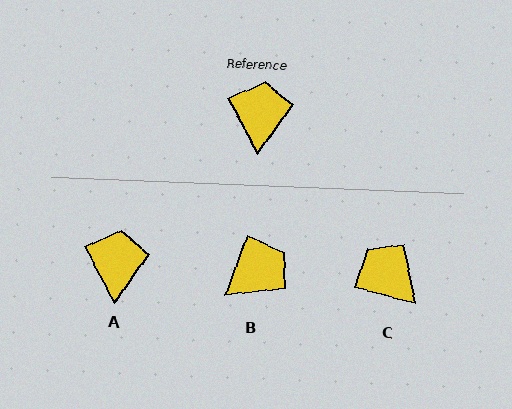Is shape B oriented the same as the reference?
No, it is off by about 48 degrees.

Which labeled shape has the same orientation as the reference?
A.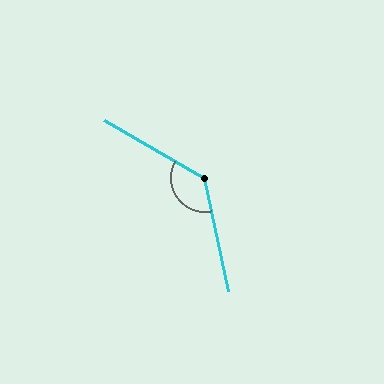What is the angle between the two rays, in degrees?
Approximately 132 degrees.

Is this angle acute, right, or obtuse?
It is obtuse.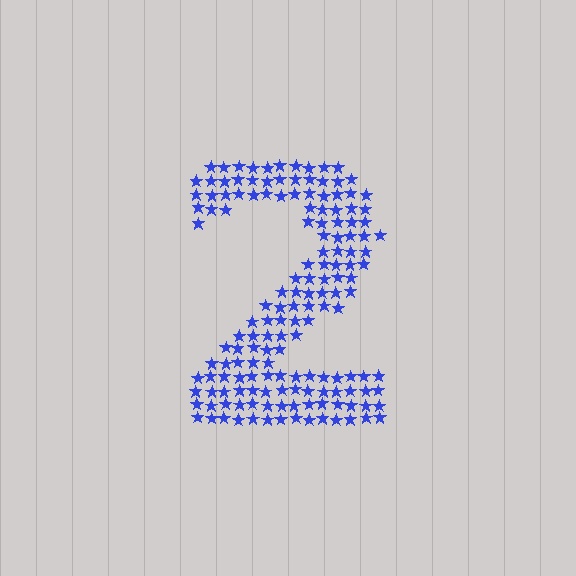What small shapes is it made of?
It is made of small stars.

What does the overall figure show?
The overall figure shows the digit 2.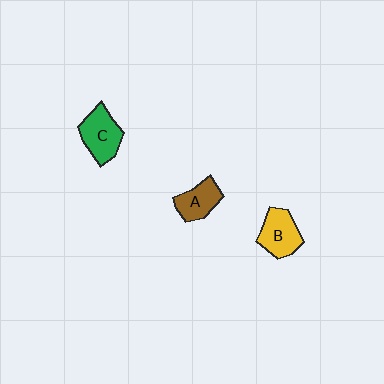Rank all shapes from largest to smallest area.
From largest to smallest: C (green), B (yellow), A (brown).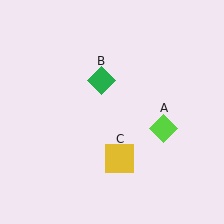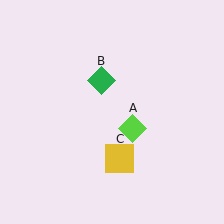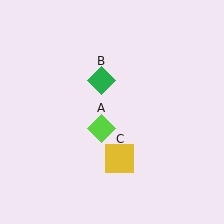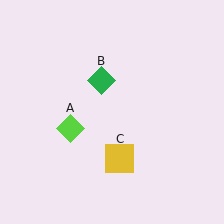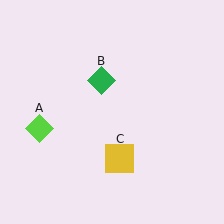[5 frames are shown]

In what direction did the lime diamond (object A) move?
The lime diamond (object A) moved left.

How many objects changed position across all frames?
1 object changed position: lime diamond (object A).